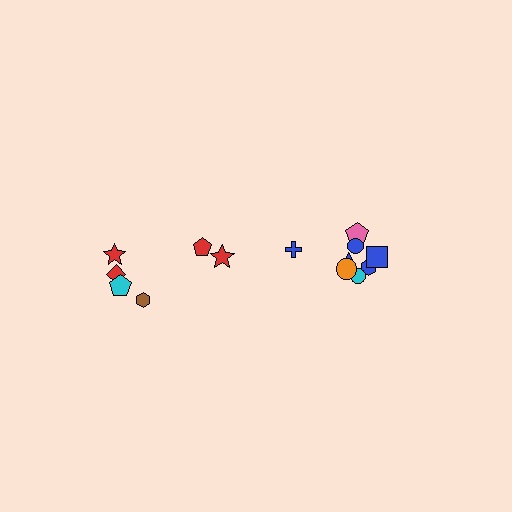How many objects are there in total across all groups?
There are 14 objects.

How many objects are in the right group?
There are 8 objects.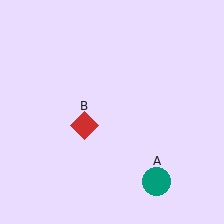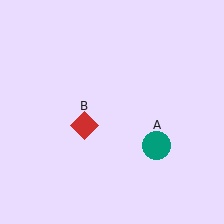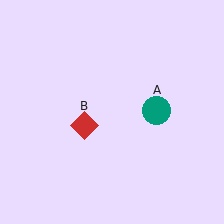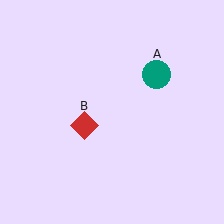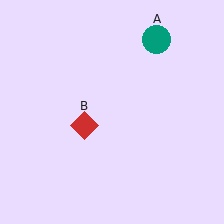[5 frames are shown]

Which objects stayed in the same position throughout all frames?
Red diamond (object B) remained stationary.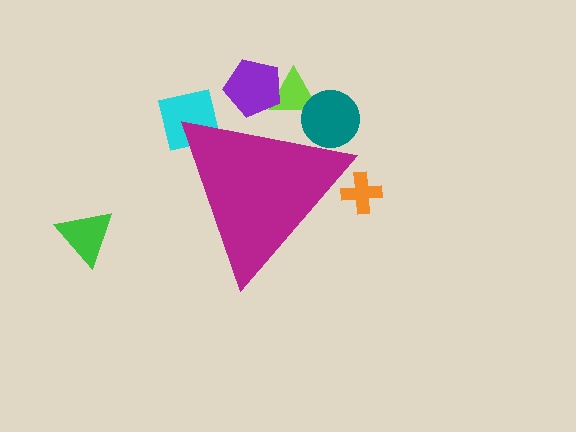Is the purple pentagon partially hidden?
Yes, the purple pentagon is partially hidden behind the magenta triangle.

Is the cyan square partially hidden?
Yes, the cyan square is partially hidden behind the magenta triangle.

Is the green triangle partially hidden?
No, the green triangle is fully visible.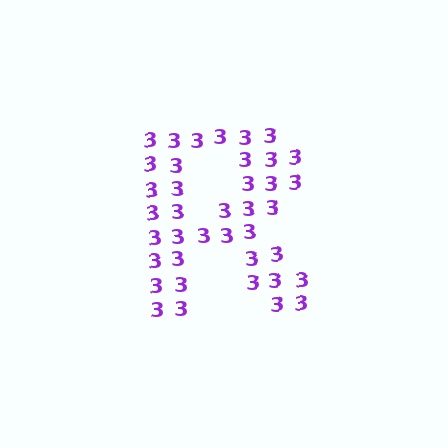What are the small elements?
The small elements are digit 3's.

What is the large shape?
The large shape is the letter R.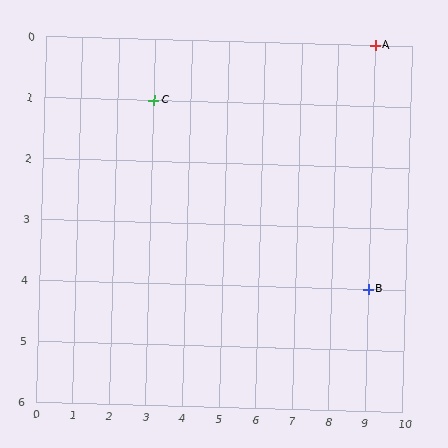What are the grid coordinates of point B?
Point B is at grid coordinates (9, 4).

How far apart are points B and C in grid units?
Points B and C are 6 columns and 3 rows apart (about 6.7 grid units diagonally).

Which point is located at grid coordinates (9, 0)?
Point A is at (9, 0).